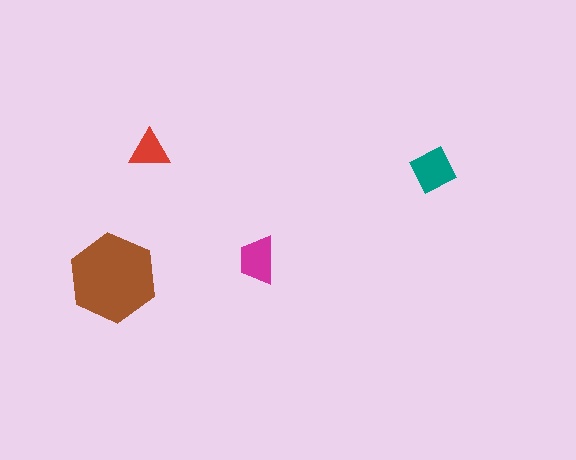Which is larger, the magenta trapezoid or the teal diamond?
The teal diamond.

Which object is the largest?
The brown hexagon.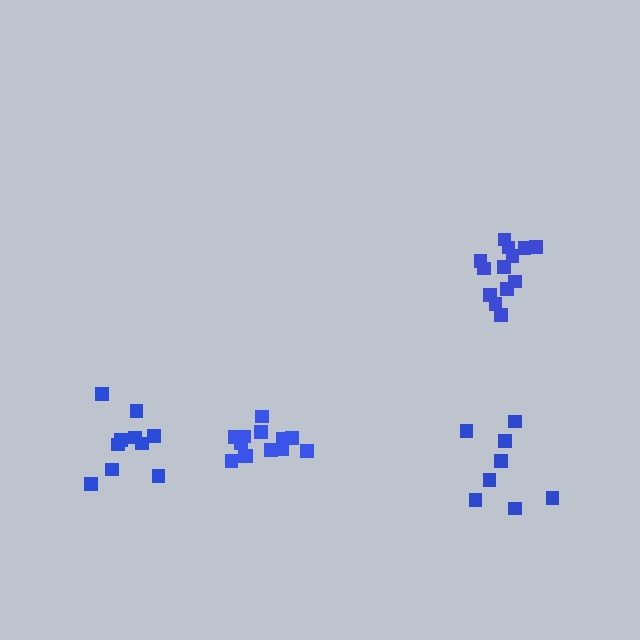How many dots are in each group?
Group 1: 10 dots, Group 2: 13 dots, Group 3: 13 dots, Group 4: 8 dots (44 total).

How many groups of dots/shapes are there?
There are 4 groups.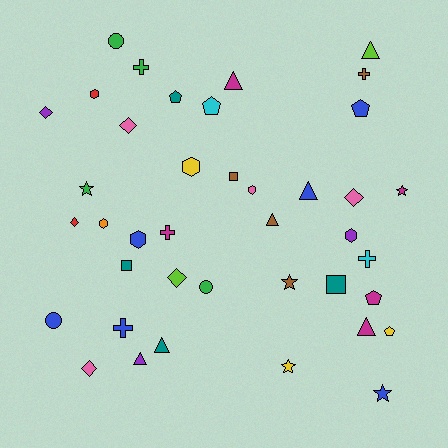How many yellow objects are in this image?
There are 3 yellow objects.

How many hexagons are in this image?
There are 6 hexagons.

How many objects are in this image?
There are 40 objects.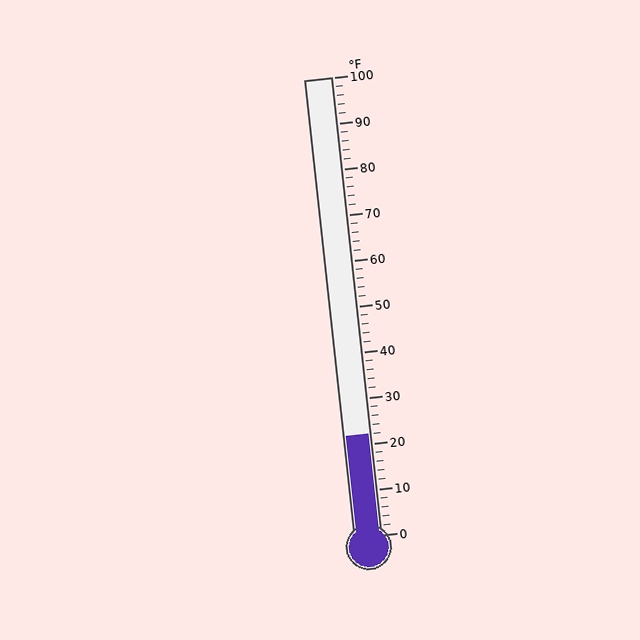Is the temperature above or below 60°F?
The temperature is below 60°F.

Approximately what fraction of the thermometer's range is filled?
The thermometer is filled to approximately 20% of its range.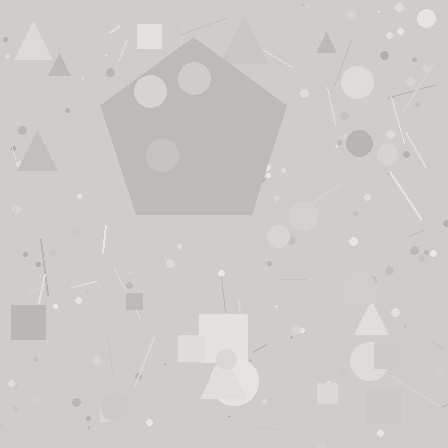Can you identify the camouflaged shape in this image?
The camouflaged shape is a pentagon.